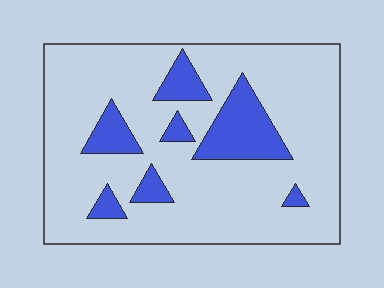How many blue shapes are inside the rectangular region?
7.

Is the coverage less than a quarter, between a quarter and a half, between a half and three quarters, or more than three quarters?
Less than a quarter.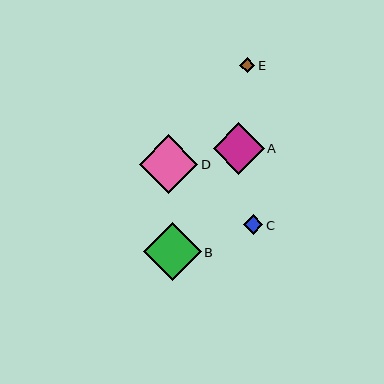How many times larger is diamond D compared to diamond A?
Diamond D is approximately 1.1 times the size of diamond A.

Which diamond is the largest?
Diamond D is the largest with a size of approximately 58 pixels.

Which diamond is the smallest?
Diamond E is the smallest with a size of approximately 15 pixels.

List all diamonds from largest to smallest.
From largest to smallest: D, B, A, C, E.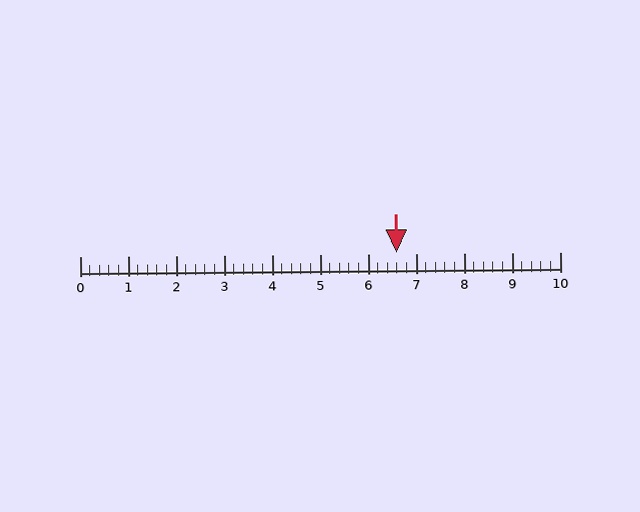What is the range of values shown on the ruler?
The ruler shows values from 0 to 10.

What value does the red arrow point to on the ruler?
The red arrow points to approximately 6.6.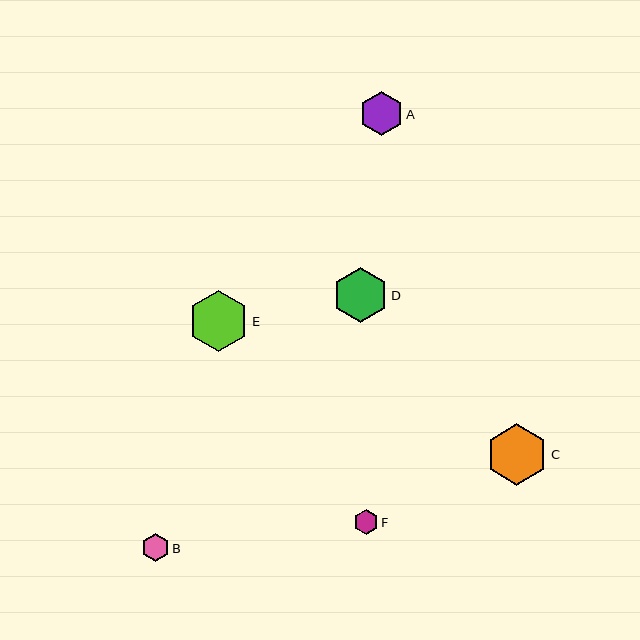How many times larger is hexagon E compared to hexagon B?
Hexagon E is approximately 2.2 times the size of hexagon B.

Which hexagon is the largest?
Hexagon C is the largest with a size of approximately 62 pixels.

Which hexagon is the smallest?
Hexagon F is the smallest with a size of approximately 25 pixels.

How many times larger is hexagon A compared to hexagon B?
Hexagon A is approximately 1.6 times the size of hexagon B.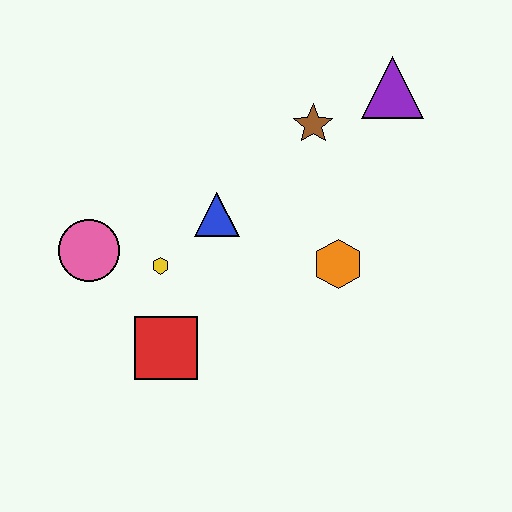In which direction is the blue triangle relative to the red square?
The blue triangle is above the red square.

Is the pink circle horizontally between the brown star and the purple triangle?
No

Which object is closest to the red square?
The yellow hexagon is closest to the red square.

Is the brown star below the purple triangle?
Yes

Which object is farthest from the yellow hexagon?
The purple triangle is farthest from the yellow hexagon.